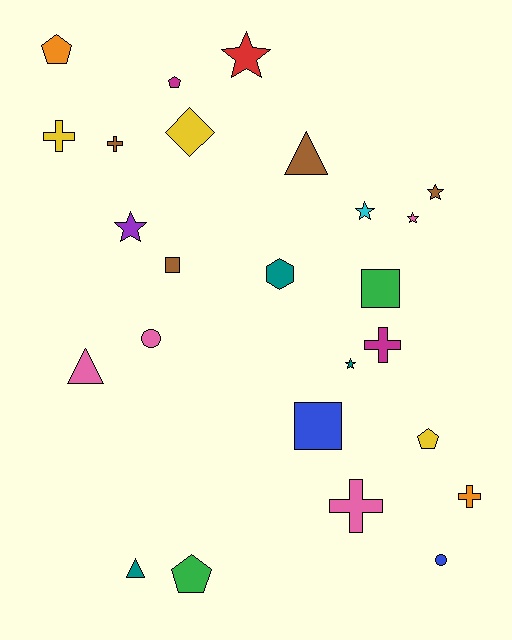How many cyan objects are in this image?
There is 1 cyan object.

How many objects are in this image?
There are 25 objects.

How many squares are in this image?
There are 3 squares.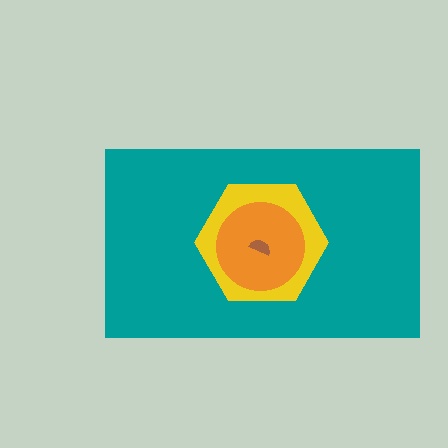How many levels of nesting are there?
4.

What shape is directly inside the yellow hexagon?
The orange circle.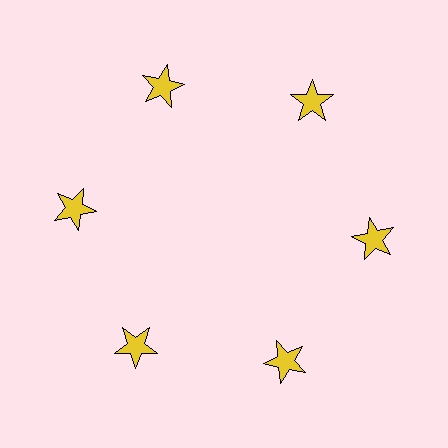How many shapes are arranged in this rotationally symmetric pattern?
There are 6 shapes, arranged in 6 groups of 1.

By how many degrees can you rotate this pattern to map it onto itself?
The pattern maps onto itself every 60 degrees of rotation.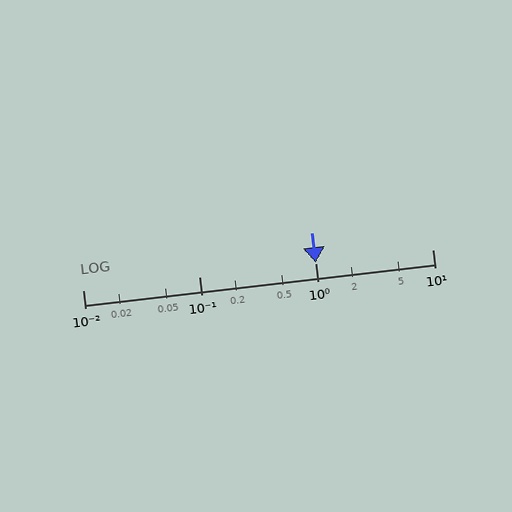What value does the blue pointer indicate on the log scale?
The pointer indicates approximately 1.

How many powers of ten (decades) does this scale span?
The scale spans 3 decades, from 0.01 to 10.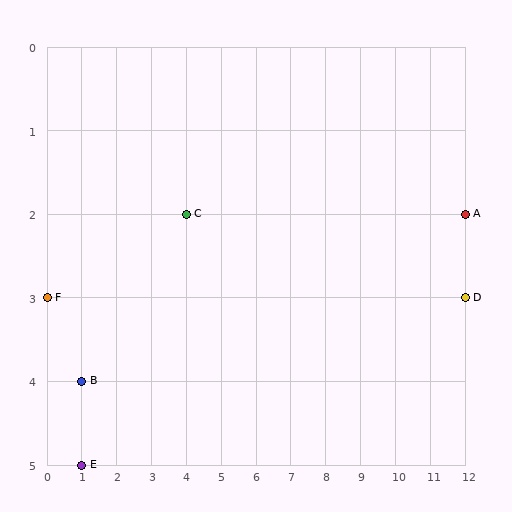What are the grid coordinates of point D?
Point D is at grid coordinates (12, 3).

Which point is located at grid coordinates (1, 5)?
Point E is at (1, 5).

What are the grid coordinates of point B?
Point B is at grid coordinates (1, 4).